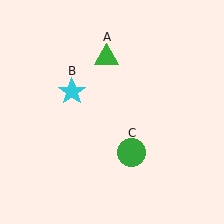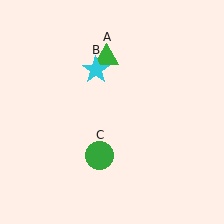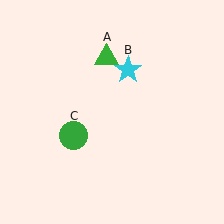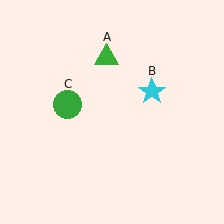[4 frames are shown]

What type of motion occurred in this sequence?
The cyan star (object B), green circle (object C) rotated clockwise around the center of the scene.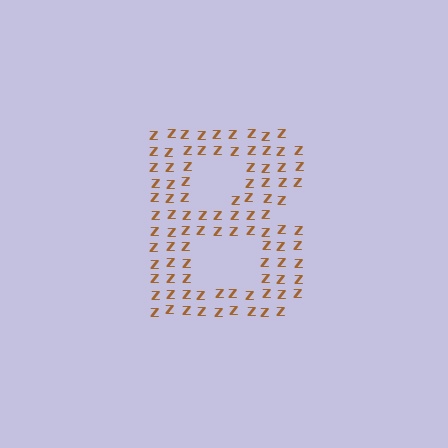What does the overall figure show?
The overall figure shows the letter B.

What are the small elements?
The small elements are letter Z's.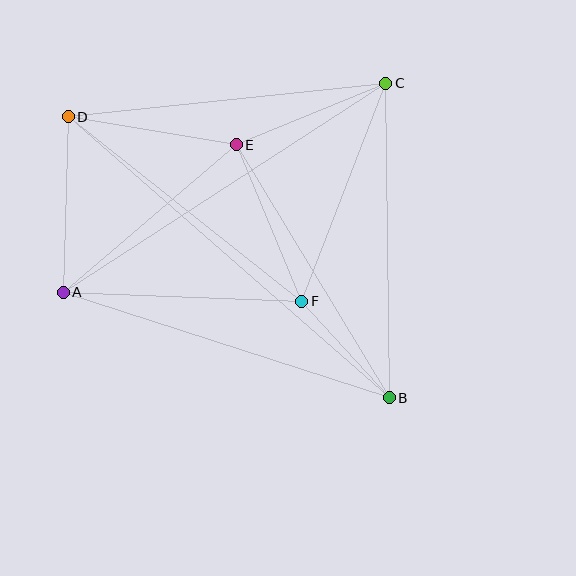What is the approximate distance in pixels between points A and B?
The distance between A and B is approximately 343 pixels.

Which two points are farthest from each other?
Points B and D are farthest from each other.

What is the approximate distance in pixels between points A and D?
The distance between A and D is approximately 175 pixels.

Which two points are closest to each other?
Points B and F are closest to each other.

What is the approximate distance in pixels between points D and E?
The distance between D and E is approximately 170 pixels.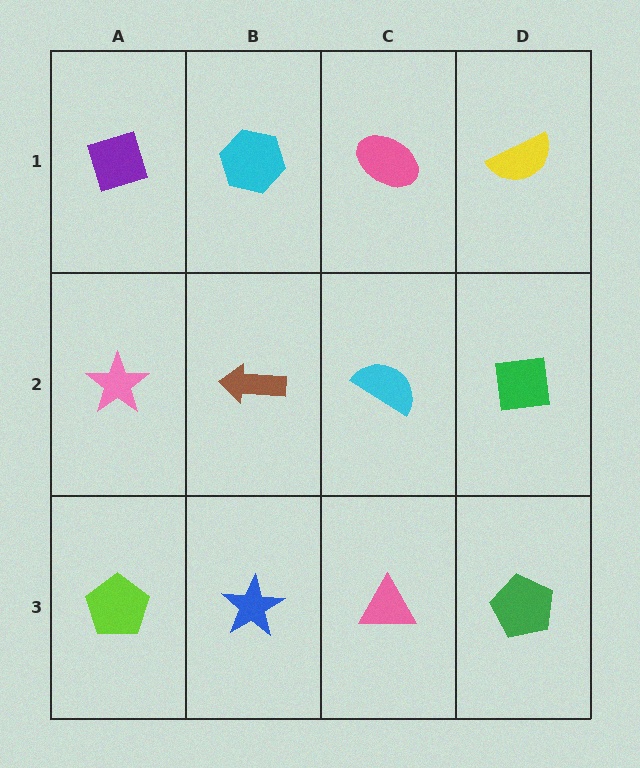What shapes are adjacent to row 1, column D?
A green square (row 2, column D), a pink ellipse (row 1, column C).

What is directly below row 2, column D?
A green pentagon.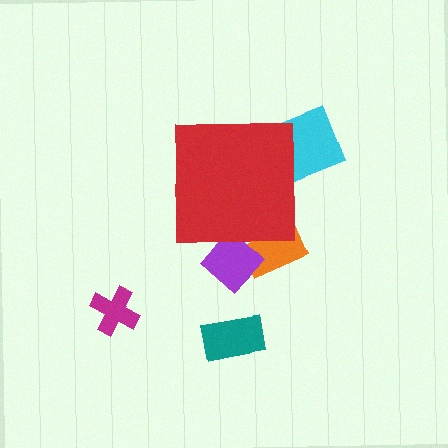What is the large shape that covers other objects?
A red square.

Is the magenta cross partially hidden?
No, the magenta cross is fully visible.